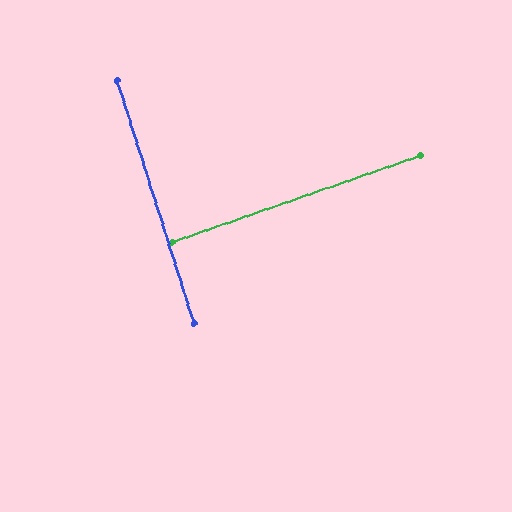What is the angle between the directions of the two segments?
Approximately 88 degrees.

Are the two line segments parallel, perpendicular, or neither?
Perpendicular — they meet at approximately 88°.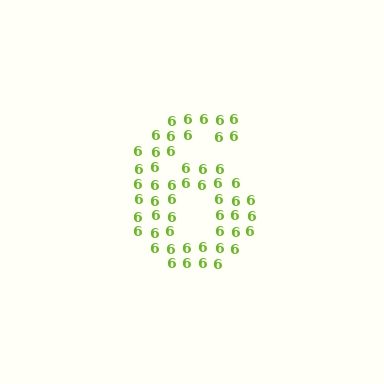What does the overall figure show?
The overall figure shows the digit 6.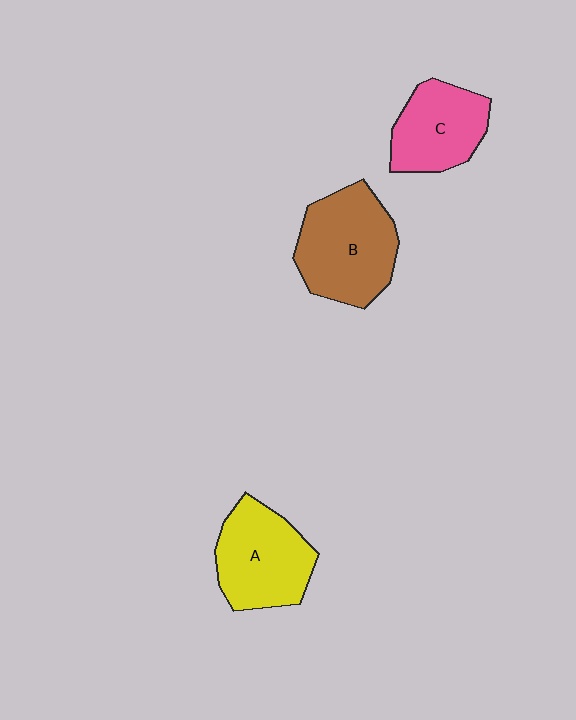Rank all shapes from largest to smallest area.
From largest to smallest: B (brown), A (yellow), C (pink).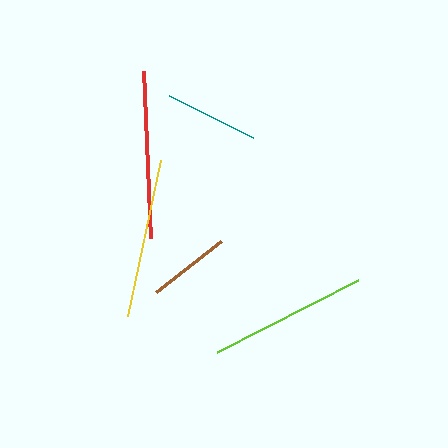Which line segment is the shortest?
The brown line is the shortest at approximately 82 pixels.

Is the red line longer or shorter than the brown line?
The red line is longer than the brown line.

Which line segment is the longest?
The red line is the longest at approximately 167 pixels.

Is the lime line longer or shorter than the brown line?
The lime line is longer than the brown line.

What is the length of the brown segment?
The brown segment is approximately 82 pixels long.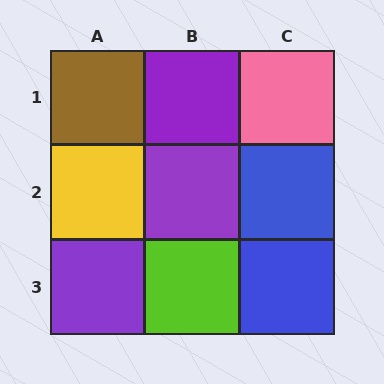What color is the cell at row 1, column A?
Brown.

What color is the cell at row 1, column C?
Pink.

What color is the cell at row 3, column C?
Blue.